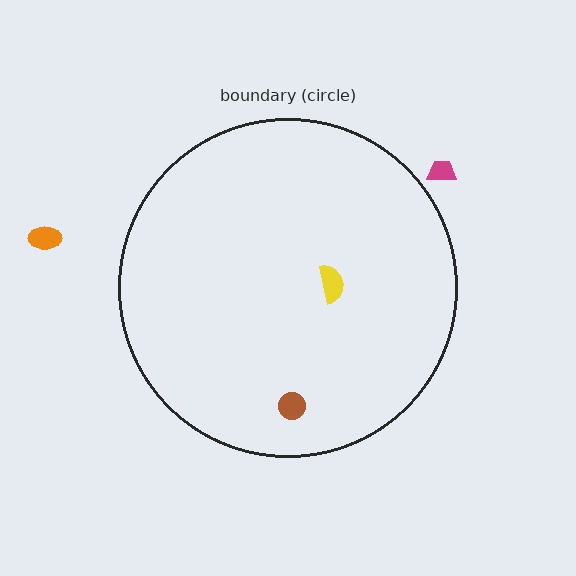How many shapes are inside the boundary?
2 inside, 2 outside.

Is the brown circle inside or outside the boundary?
Inside.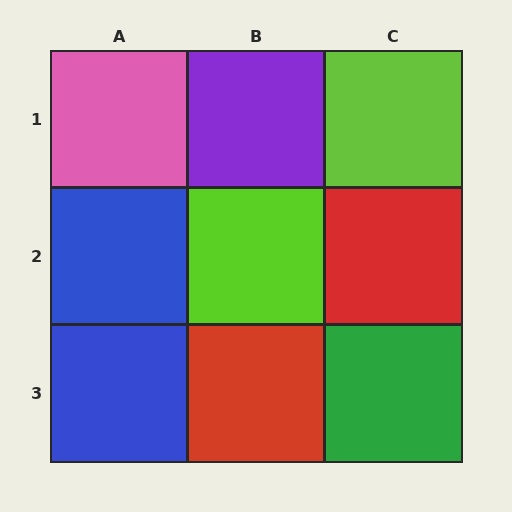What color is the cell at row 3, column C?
Green.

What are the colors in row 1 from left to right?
Pink, purple, lime.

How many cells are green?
1 cell is green.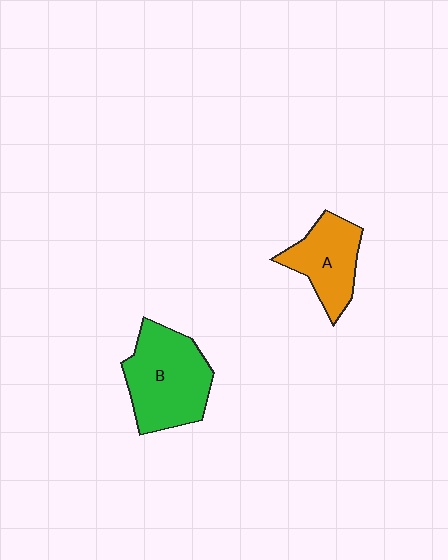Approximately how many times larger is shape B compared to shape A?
Approximately 1.5 times.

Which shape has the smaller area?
Shape A (orange).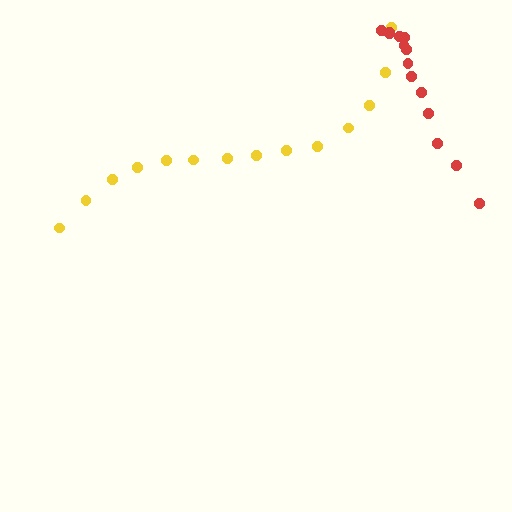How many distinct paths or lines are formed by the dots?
There are 2 distinct paths.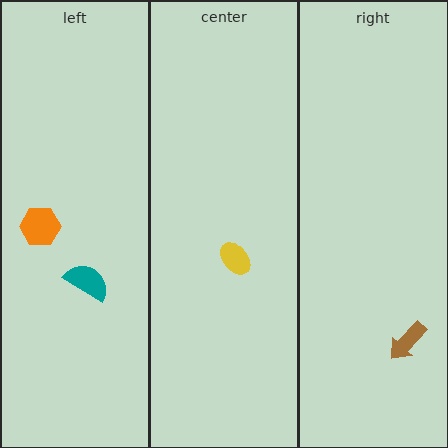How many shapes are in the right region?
1.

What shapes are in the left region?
The teal semicircle, the orange hexagon.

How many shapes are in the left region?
2.